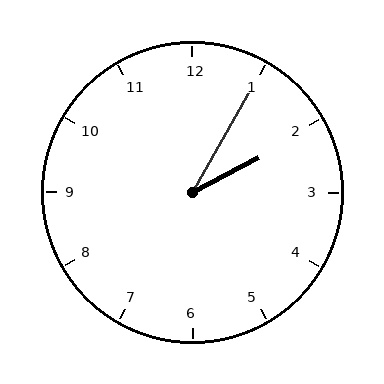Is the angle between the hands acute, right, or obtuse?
It is acute.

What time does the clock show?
2:05.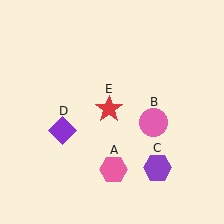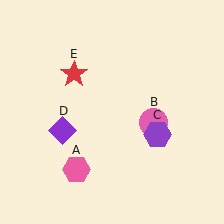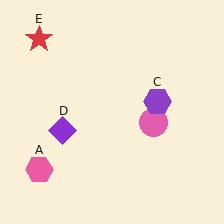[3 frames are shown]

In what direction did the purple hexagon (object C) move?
The purple hexagon (object C) moved up.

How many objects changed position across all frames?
3 objects changed position: pink hexagon (object A), purple hexagon (object C), red star (object E).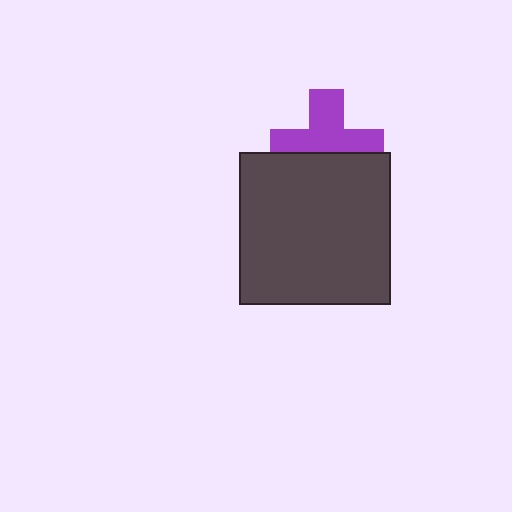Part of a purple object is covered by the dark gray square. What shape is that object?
It is a cross.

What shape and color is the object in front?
The object in front is a dark gray square.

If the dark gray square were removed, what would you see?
You would see the complete purple cross.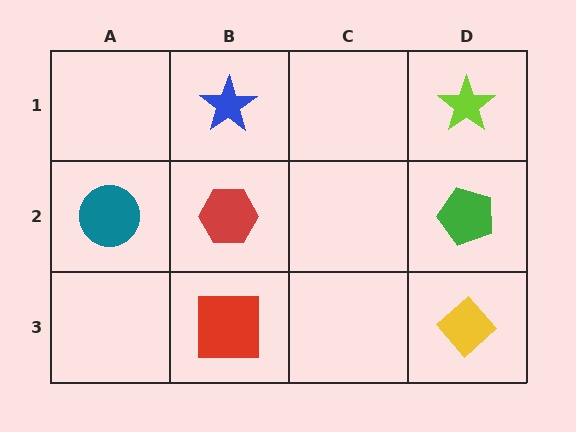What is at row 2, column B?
A red hexagon.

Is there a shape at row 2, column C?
No, that cell is empty.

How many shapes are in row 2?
3 shapes.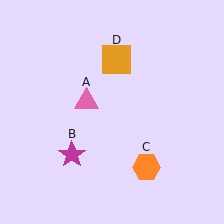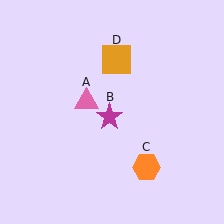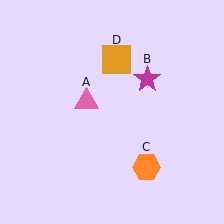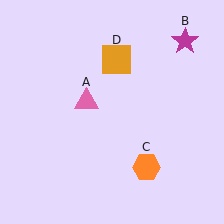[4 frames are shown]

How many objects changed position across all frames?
1 object changed position: magenta star (object B).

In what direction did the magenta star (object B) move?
The magenta star (object B) moved up and to the right.